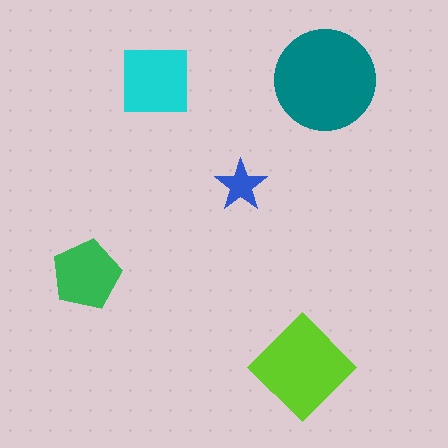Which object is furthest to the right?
The teal circle is rightmost.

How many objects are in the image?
There are 5 objects in the image.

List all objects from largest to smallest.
The teal circle, the lime diamond, the cyan square, the green pentagon, the blue star.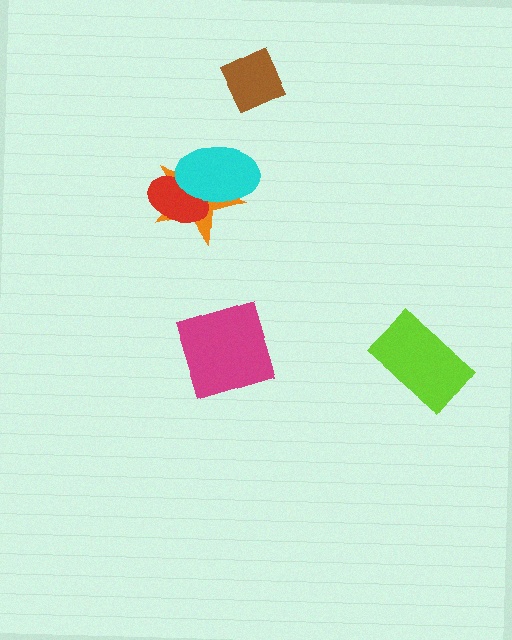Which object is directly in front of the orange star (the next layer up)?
The red ellipse is directly in front of the orange star.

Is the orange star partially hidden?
Yes, it is partially covered by another shape.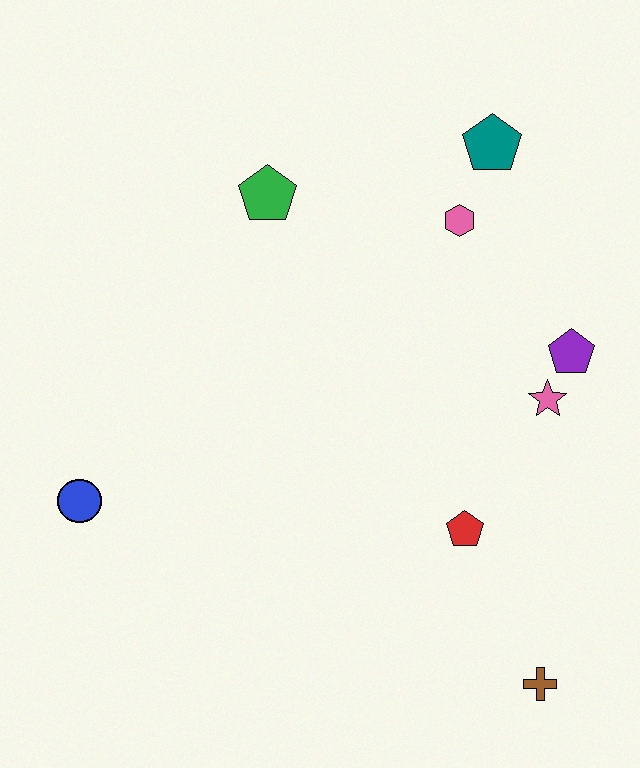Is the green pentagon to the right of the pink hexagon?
No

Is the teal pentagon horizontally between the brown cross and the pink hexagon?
Yes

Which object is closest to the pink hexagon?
The teal pentagon is closest to the pink hexagon.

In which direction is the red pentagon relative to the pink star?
The red pentagon is below the pink star.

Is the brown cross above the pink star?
No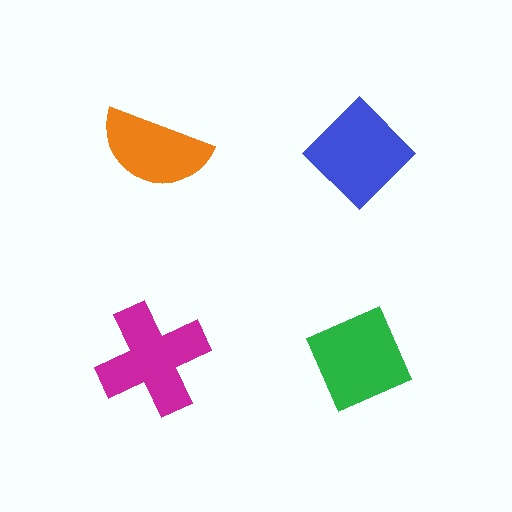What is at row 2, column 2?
A green diamond.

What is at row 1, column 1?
An orange semicircle.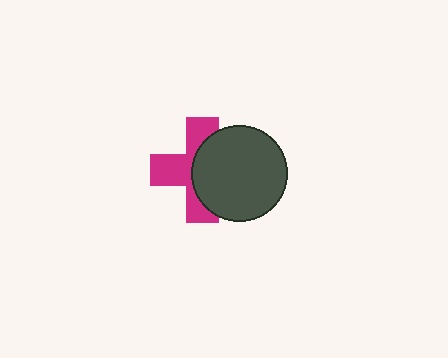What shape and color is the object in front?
The object in front is a dark gray circle.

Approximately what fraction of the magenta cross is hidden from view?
Roughly 50% of the magenta cross is hidden behind the dark gray circle.